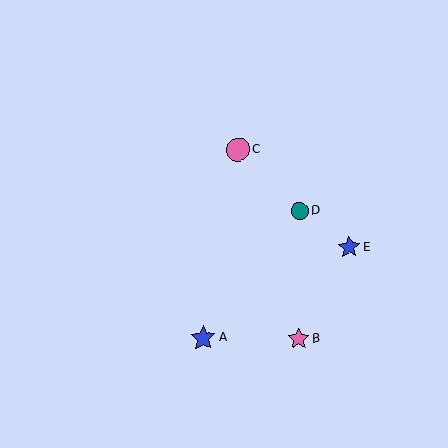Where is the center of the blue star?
The center of the blue star is at (349, 247).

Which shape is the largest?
The blue star (labeled A) is the largest.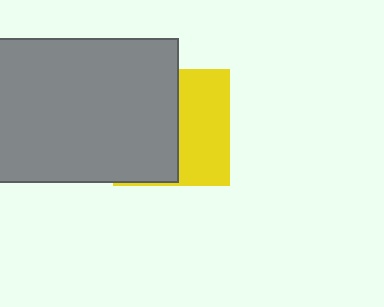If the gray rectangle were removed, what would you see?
You would see the complete yellow square.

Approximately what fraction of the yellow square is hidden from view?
Roughly 56% of the yellow square is hidden behind the gray rectangle.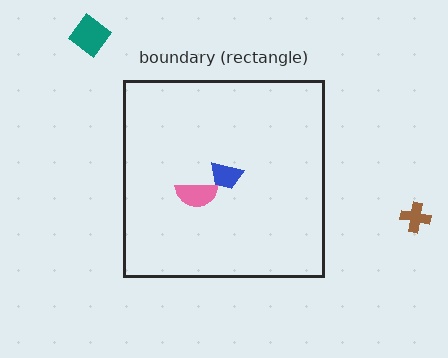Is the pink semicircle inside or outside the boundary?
Inside.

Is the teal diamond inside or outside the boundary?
Outside.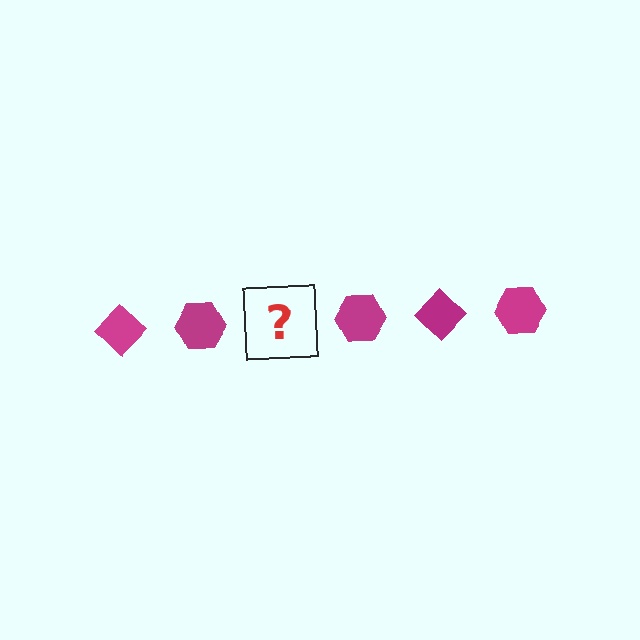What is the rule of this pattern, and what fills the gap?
The rule is that the pattern cycles through diamond, hexagon shapes in magenta. The gap should be filled with a magenta diamond.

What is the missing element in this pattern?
The missing element is a magenta diamond.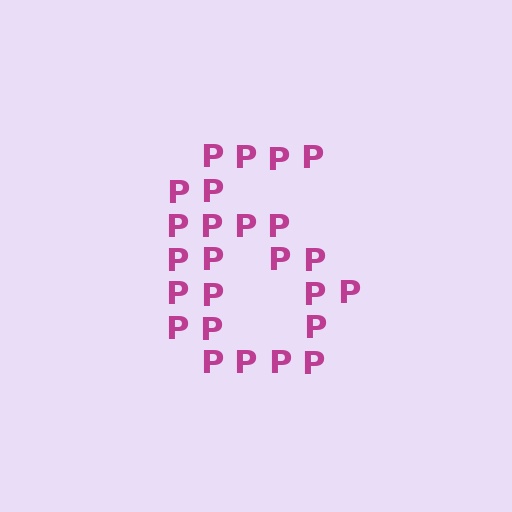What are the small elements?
The small elements are letter P's.